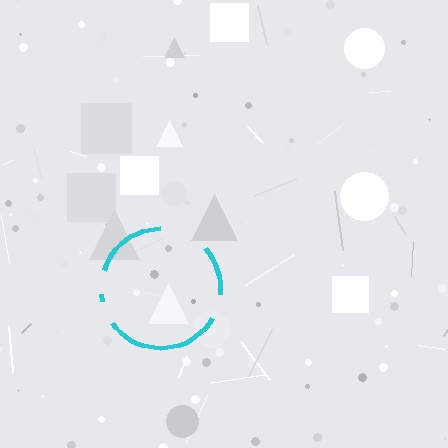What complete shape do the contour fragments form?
The contour fragments form a circle.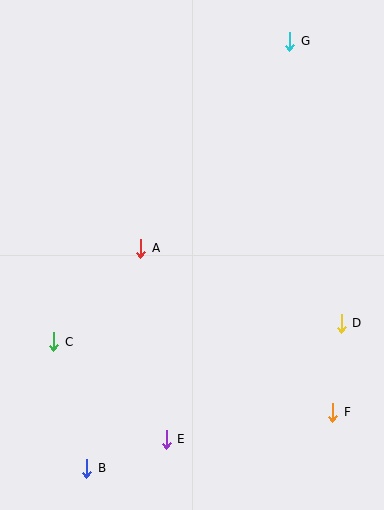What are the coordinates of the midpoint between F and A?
The midpoint between F and A is at (237, 330).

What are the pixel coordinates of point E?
Point E is at (166, 439).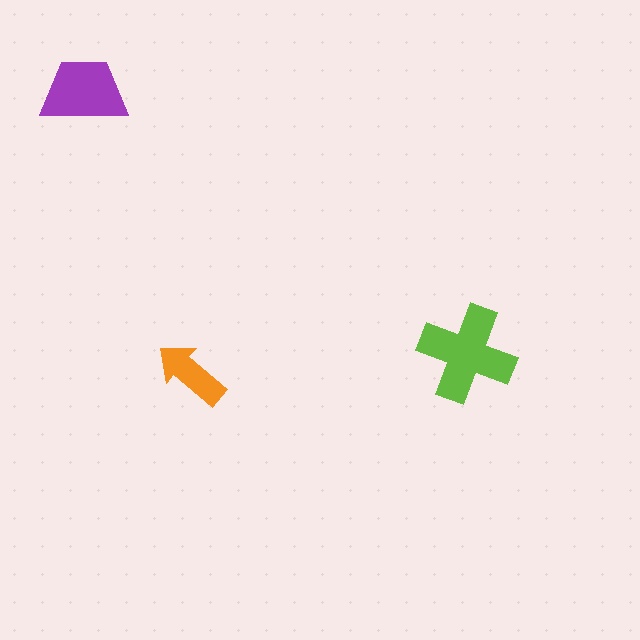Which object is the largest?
The lime cross.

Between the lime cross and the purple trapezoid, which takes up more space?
The lime cross.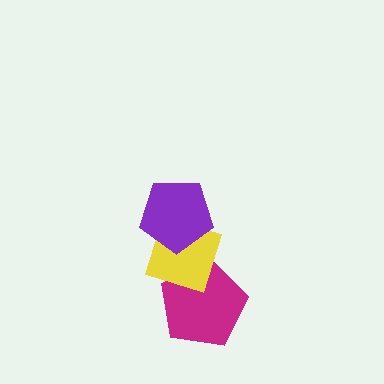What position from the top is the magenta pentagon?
The magenta pentagon is 3rd from the top.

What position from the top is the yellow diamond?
The yellow diamond is 2nd from the top.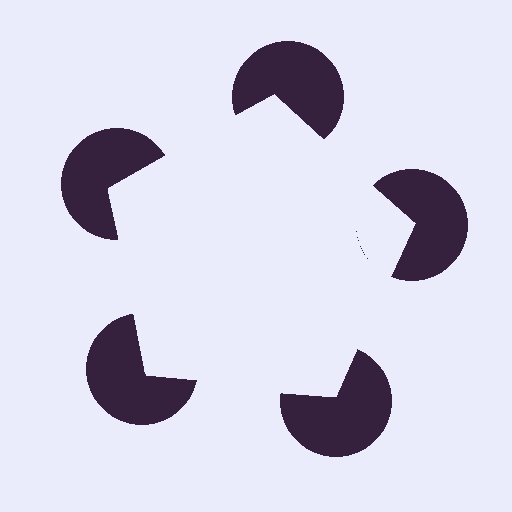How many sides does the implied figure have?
5 sides.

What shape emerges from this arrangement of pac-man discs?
An illusory pentagon — its edges are inferred from the aligned wedge cuts in the pac-man discs, not physically drawn.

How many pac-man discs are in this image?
There are 5 — one at each vertex of the illusory pentagon.